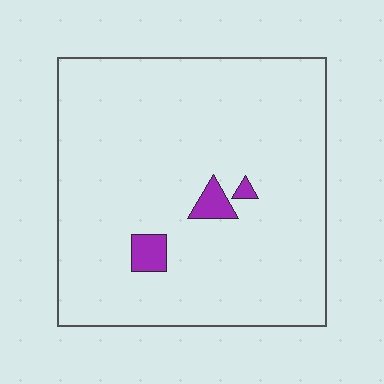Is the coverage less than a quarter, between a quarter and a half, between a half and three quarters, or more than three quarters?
Less than a quarter.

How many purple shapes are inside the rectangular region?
3.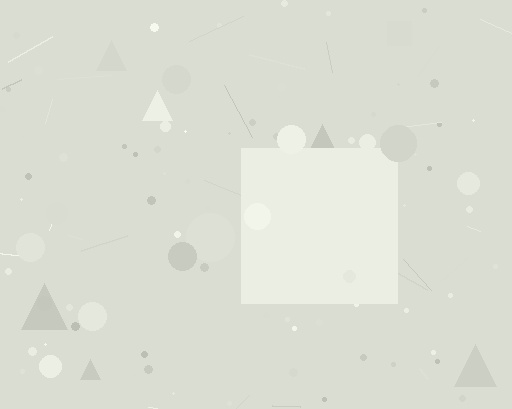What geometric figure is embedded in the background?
A square is embedded in the background.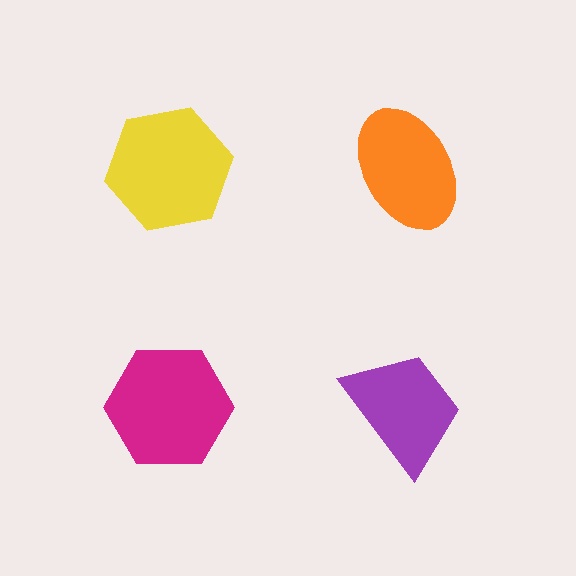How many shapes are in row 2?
2 shapes.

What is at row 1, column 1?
A yellow hexagon.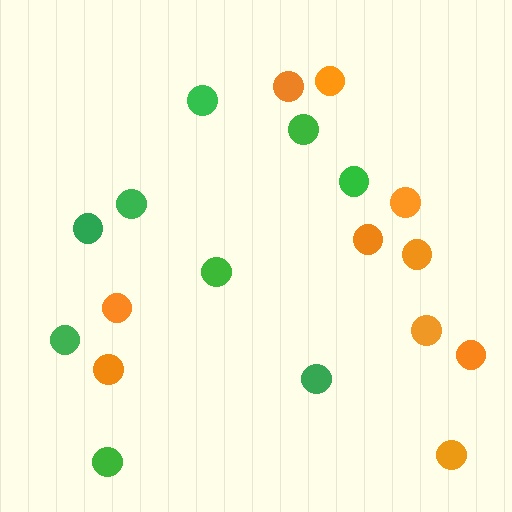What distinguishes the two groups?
There are 2 groups: one group of green circles (9) and one group of orange circles (10).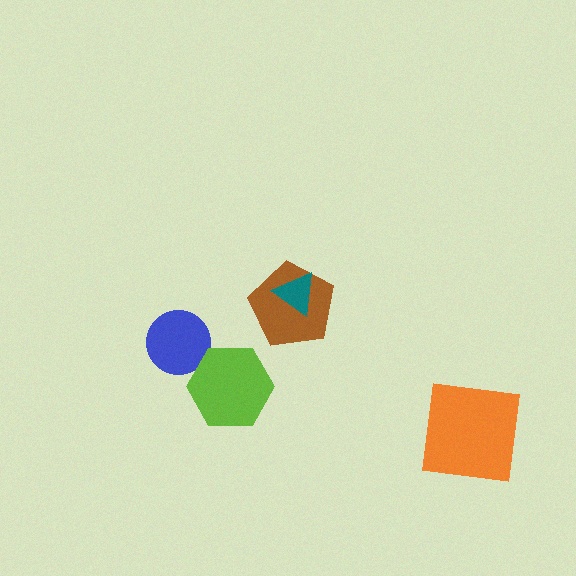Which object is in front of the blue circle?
The lime hexagon is in front of the blue circle.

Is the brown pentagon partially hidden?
Yes, it is partially covered by another shape.